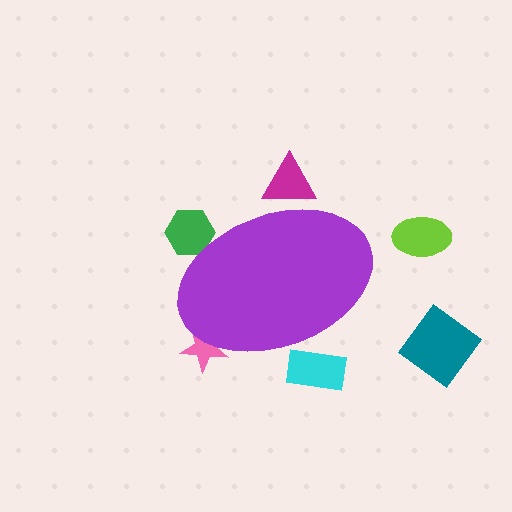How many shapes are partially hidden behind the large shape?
4 shapes are partially hidden.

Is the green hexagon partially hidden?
Yes, the green hexagon is partially hidden behind the purple ellipse.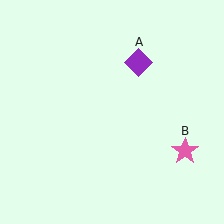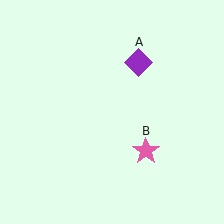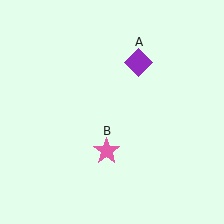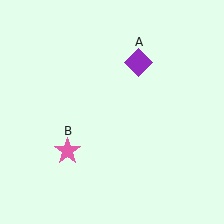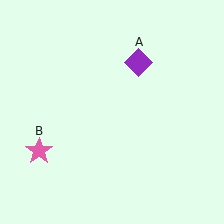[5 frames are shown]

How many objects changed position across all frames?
1 object changed position: pink star (object B).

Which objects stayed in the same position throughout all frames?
Purple diamond (object A) remained stationary.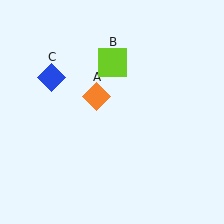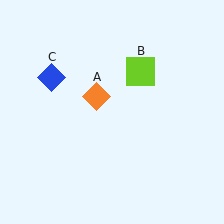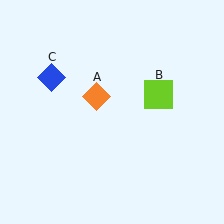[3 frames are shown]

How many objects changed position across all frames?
1 object changed position: lime square (object B).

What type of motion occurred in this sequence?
The lime square (object B) rotated clockwise around the center of the scene.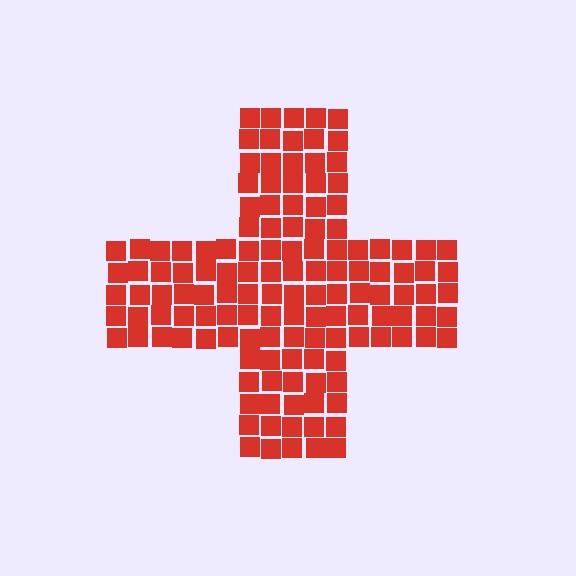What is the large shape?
The large shape is a cross.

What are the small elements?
The small elements are squares.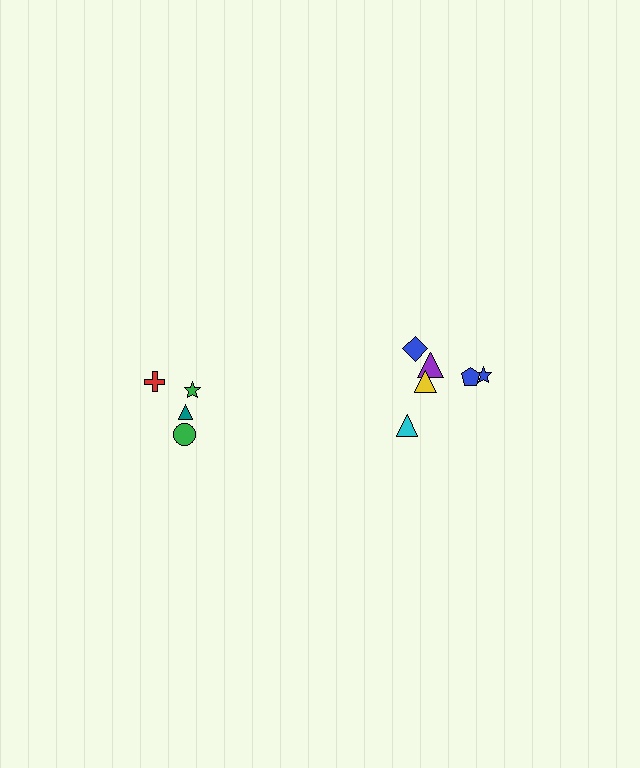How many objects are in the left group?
There are 4 objects.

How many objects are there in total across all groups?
There are 10 objects.